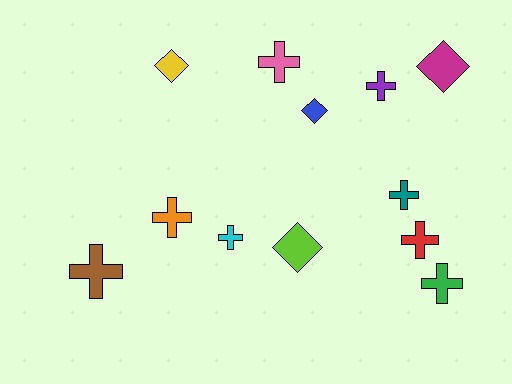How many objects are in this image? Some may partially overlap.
There are 12 objects.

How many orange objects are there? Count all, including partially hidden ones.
There is 1 orange object.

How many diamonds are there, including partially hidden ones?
There are 4 diamonds.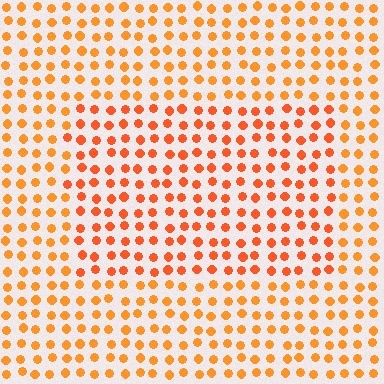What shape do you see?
I see a rectangle.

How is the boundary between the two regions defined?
The boundary is defined purely by a slight shift in hue (about 17 degrees). Spacing, size, and orientation are identical on both sides.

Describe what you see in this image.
The image is filled with small orange elements in a uniform arrangement. A rectangle-shaped region is visible where the elements are tinted to a slightly different hue, forming a subtle color boundary.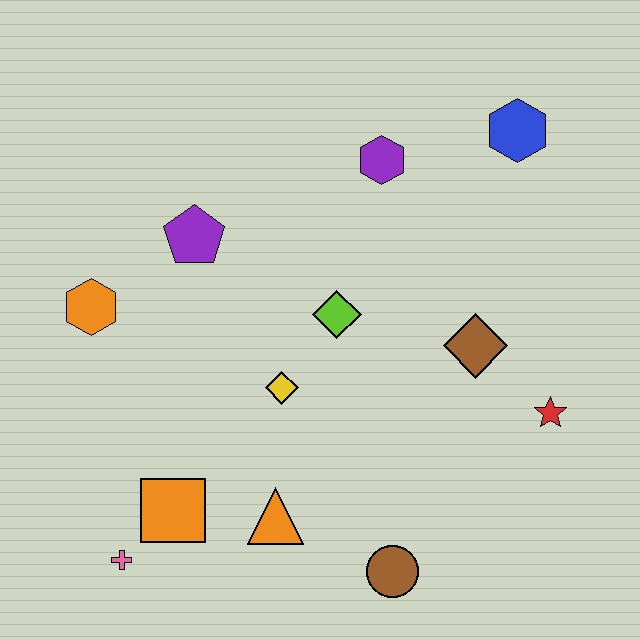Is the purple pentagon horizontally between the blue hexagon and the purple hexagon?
No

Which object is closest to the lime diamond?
The yellow diamond is closest to the lime diamond.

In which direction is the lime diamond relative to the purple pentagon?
The lime diamond is to the right of the purple pentagon.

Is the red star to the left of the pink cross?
No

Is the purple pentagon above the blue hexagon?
No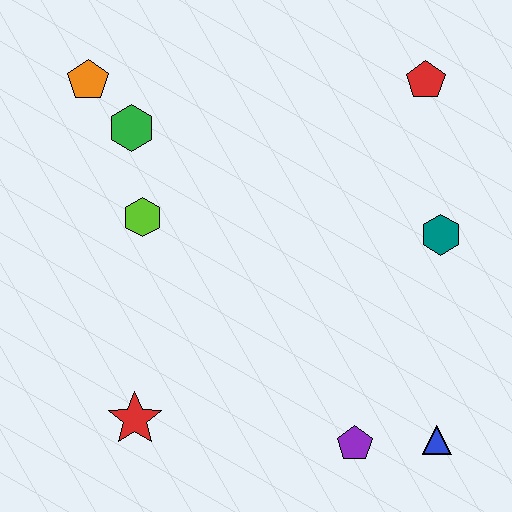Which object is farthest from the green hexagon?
The blue triangle is farthest from the green hexagon.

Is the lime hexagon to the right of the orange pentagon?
Yes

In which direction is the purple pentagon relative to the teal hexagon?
The purple pentagon is below the teal hexagon.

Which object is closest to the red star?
The lime hexagon is closest to the red star.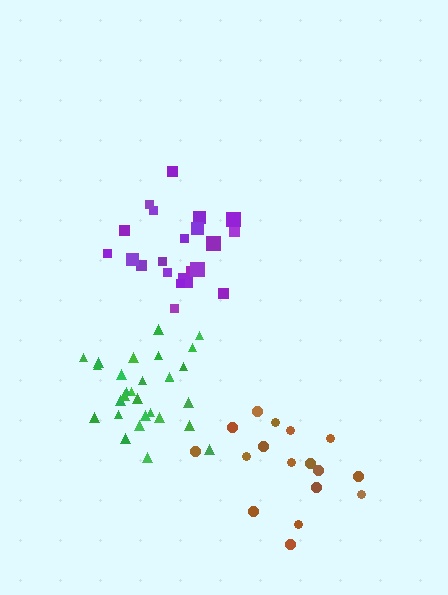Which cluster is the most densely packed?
Green.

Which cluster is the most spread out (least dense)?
Brown.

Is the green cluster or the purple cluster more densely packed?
Green.